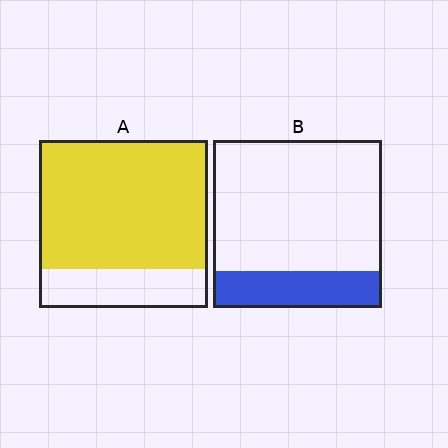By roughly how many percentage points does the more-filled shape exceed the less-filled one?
By roughly 55 percentage points (A over B).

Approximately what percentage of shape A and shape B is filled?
A is approximately 75% and B is approximately 20%.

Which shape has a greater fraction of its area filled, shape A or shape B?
Shape A.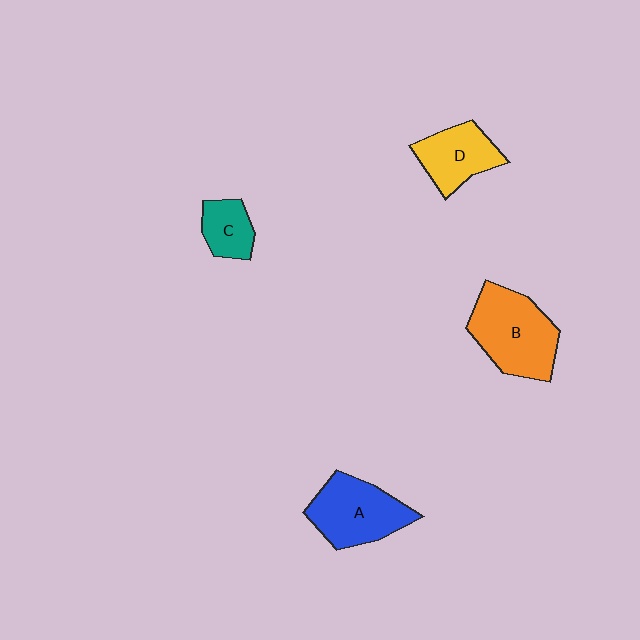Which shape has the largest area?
Shape B (orange).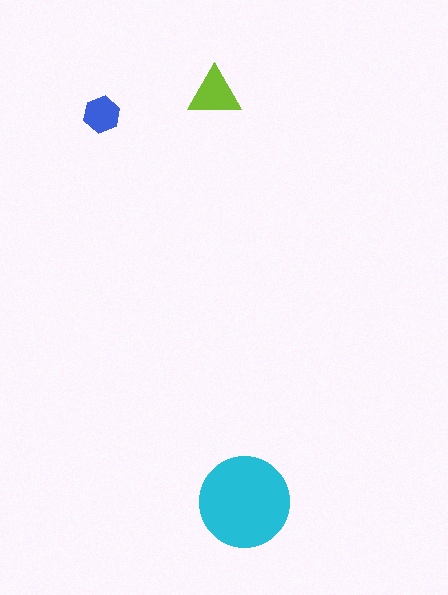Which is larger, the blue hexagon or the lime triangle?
The lime triangle.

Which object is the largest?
The cyan circle.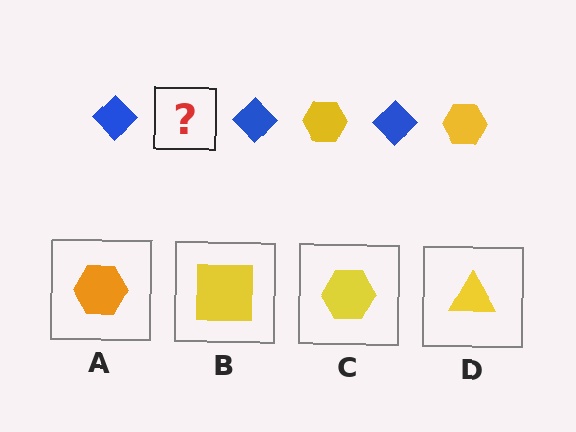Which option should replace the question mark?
Option C.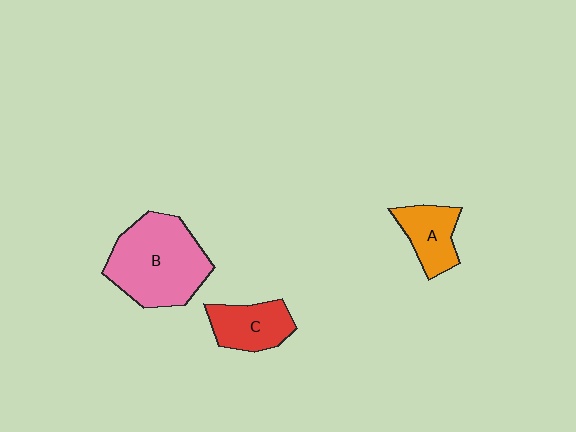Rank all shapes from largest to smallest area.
From largest to smallest: B (pink), C (red), A (orange).